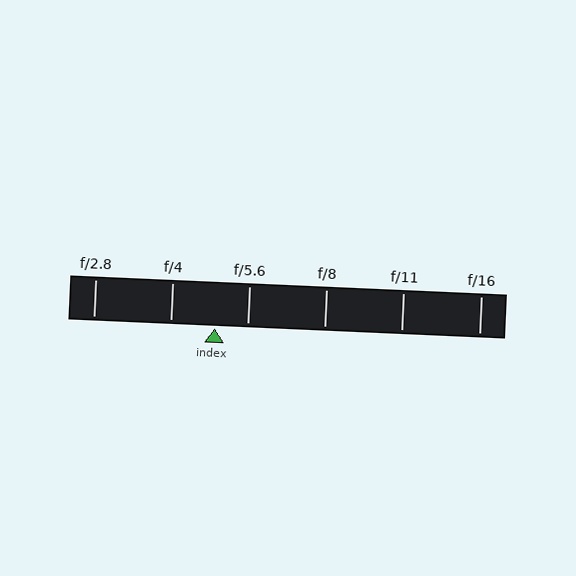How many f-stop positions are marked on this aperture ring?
There are 6 f-stop positions marked.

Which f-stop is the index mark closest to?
The index mark is closest to f/5.6.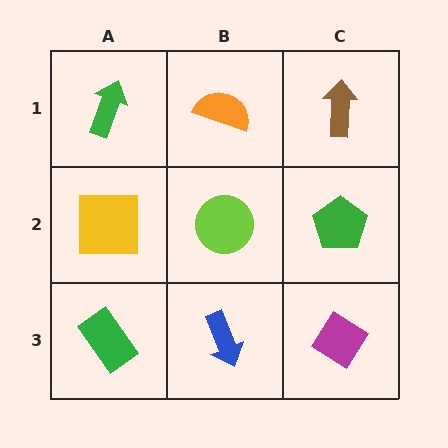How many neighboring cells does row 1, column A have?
2.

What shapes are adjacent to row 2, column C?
A brown arrow (row 1, column C), a magenta diamond (row 3, column C), a lime circle (row 2, column B).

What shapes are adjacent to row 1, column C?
A green pentagon (row 2, column C), an orange semicircle (row 1, column B).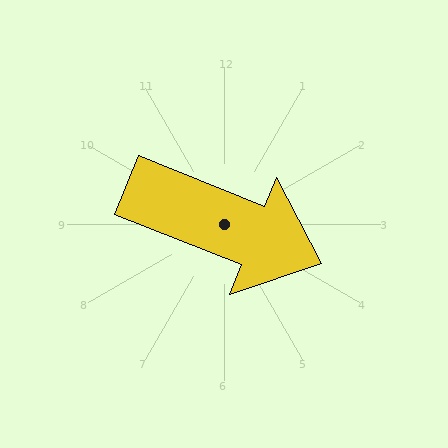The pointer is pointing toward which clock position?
Roughly 4 o'clock.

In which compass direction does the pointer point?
East.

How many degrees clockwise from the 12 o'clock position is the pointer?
Approximately 112 degrees.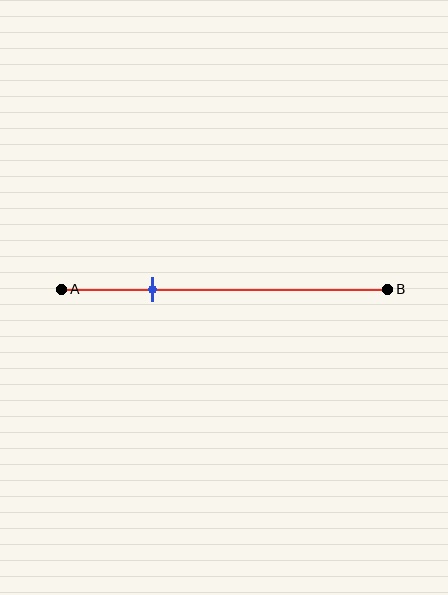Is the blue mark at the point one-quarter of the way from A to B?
Yes, the mark is approximately at the one-quarter point.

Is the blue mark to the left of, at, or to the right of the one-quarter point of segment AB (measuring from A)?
The blue mark is approximately at the one-quarter point of segment AB.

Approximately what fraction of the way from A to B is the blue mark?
The blue mark is approximately 30% of the way from A to B.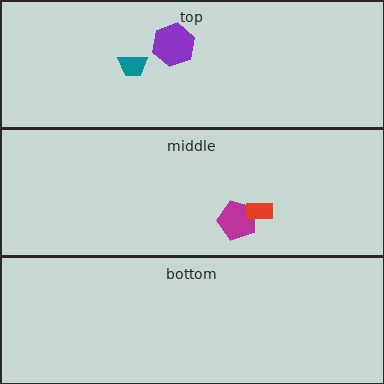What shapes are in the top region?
The purple hexagon, the teal trapezoid.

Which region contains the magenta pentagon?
The middle region.